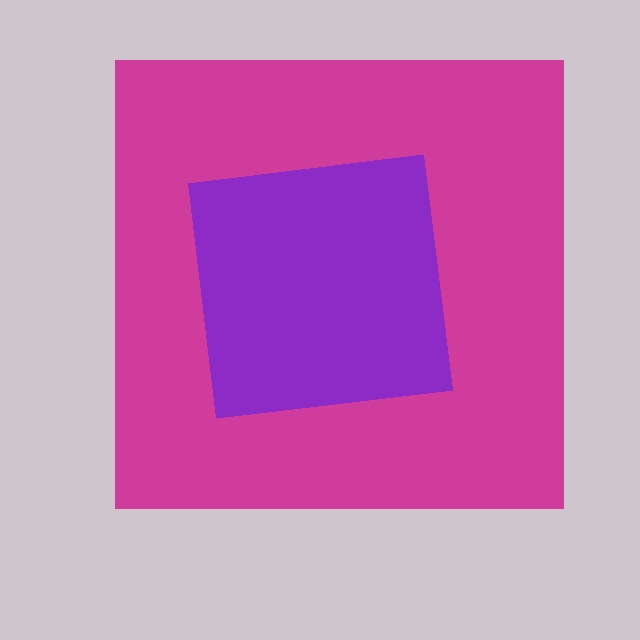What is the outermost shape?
The magenta square.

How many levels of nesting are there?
2.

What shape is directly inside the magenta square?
The purple square.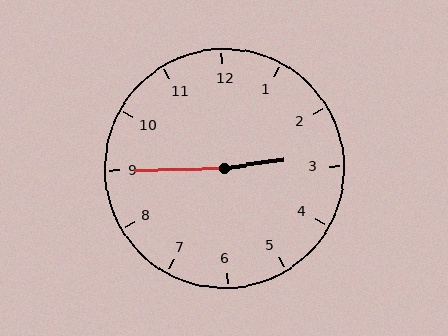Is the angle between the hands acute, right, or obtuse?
It is obtuse.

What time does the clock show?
2:45.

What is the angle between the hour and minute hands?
Approximately 172 degrees.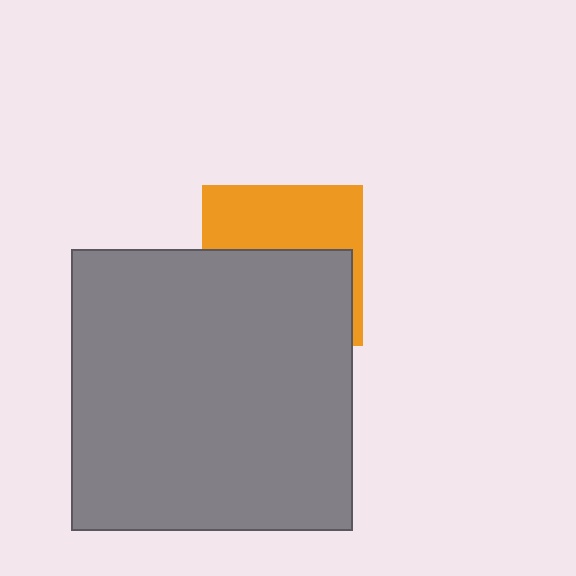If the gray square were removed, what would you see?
You would see the complete orange square.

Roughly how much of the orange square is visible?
A small part of it is visible (roughly 44%).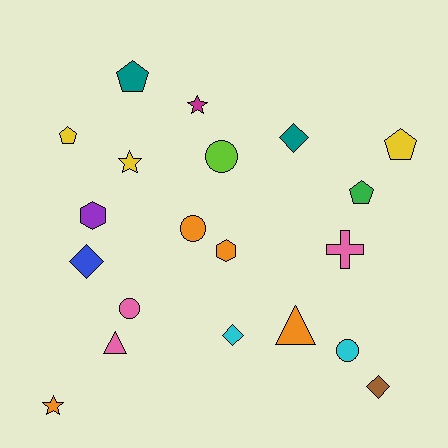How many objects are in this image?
There are 20 objects.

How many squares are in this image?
There are no squares.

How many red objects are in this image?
There are no red objects.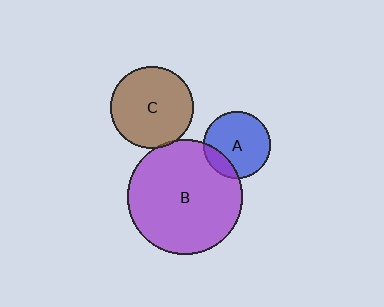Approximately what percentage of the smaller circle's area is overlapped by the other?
Approximately 15%.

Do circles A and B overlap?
Yes.